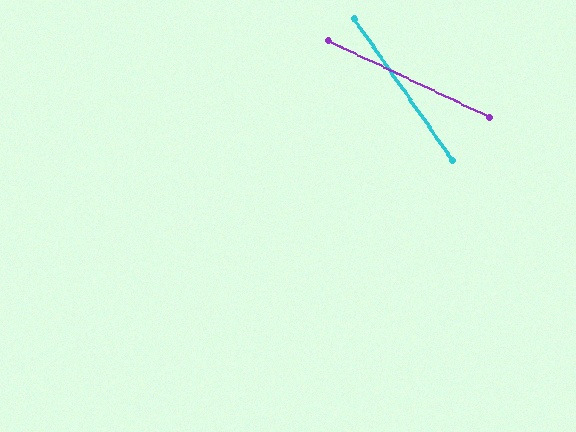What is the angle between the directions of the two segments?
Approximately 30 degrees.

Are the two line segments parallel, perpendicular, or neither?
Neither parallel nor perpendicular — they differ by about 30°.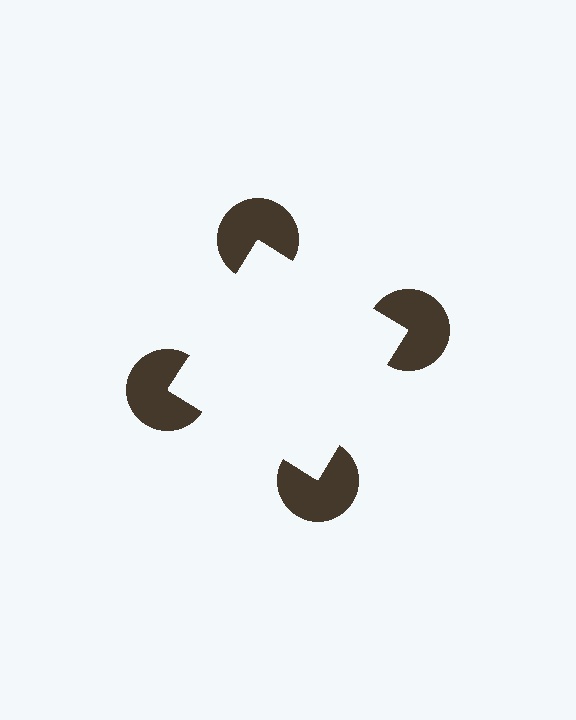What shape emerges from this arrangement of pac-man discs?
An illusory square — its edges are inferred from the aligned wedge cuts in the pac-man discs, not physically drawn.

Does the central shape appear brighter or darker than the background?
It typically appears slightly brighter than the background, even though no actual brightness change is drawn.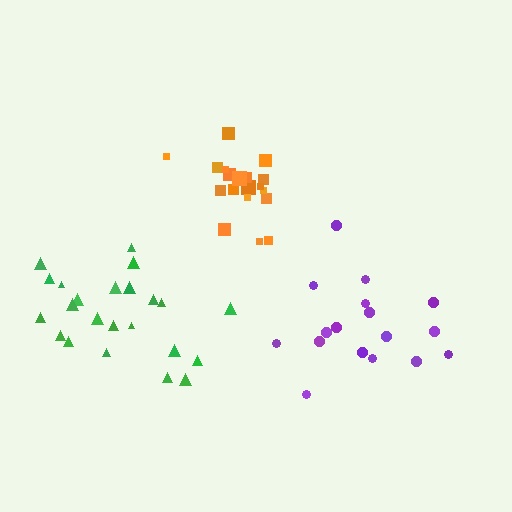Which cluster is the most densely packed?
Orange.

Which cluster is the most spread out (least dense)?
Green.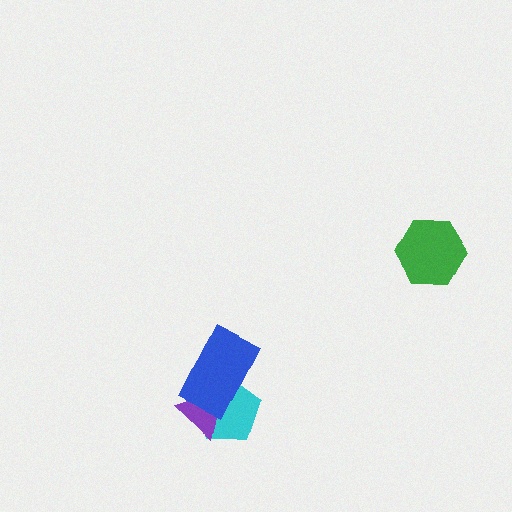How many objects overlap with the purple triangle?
2 objects overlap with the purple triangle.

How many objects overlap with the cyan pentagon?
2 objects overlap with the cyan pentagon.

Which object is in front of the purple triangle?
The blue rectangle is in front of the purple triangle.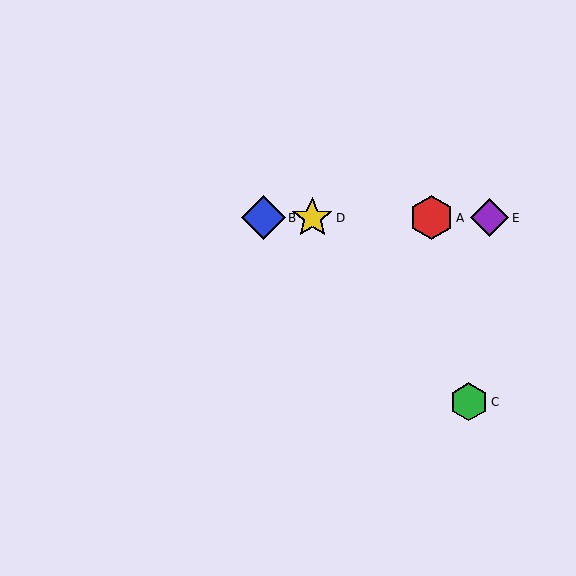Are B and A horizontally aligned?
Yes, both are at y≈218.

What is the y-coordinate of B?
Object B is at y≈218.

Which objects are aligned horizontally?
Objects A, B, D, E are aligned horizontally.